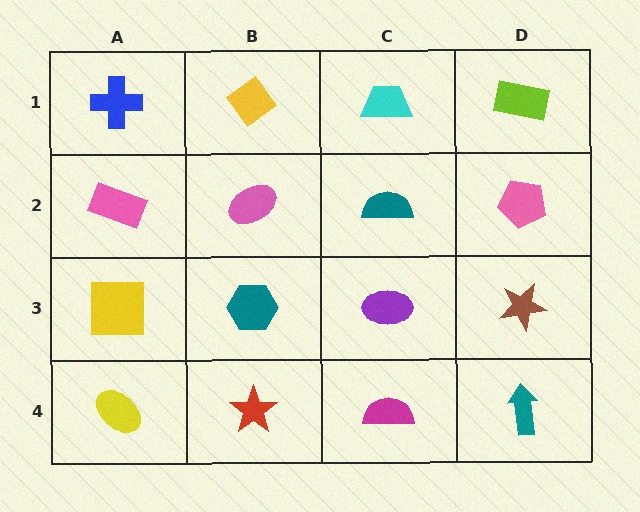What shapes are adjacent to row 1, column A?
A pink rectangle (row 2, column A), a yellow diamond (row 1, column B).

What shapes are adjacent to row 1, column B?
A pink ellipse (row 2, column B), a blue cross (row 1, column A), a cyan trapezoid (row 1, column C).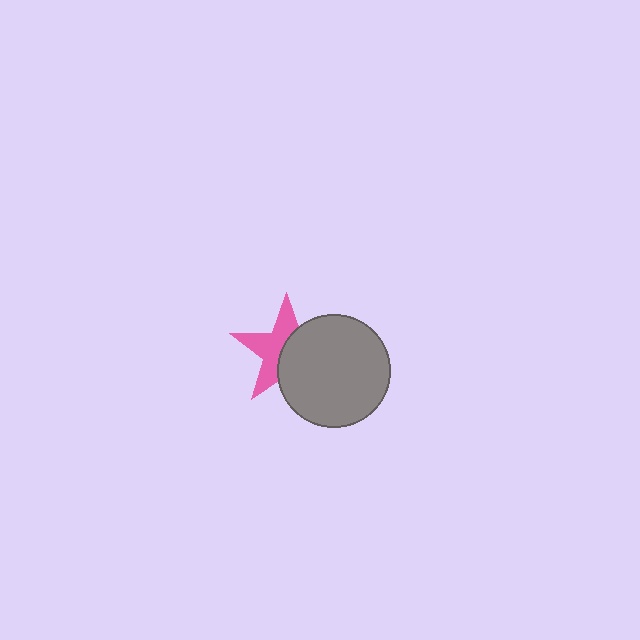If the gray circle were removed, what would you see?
You would see the complete pink star.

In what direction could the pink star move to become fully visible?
The pink star could move left. That would shift it out from behind the gray circle entirely.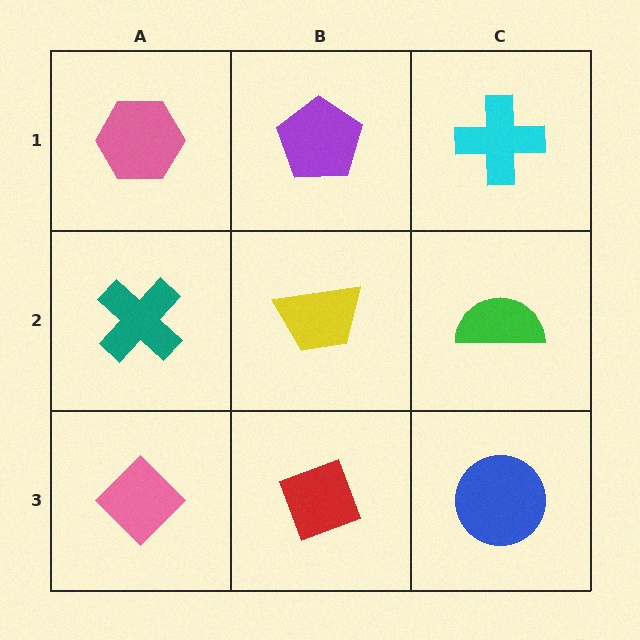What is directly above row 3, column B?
A yellow trapezoid.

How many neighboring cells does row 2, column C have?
3.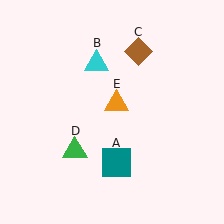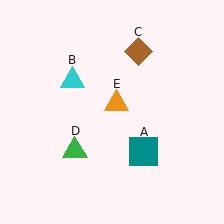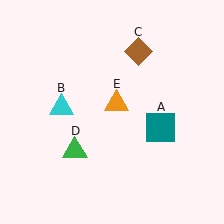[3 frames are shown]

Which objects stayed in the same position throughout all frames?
Brown diamond (object C) and green triangle (object D) and orange triangle (object E) remained stationary.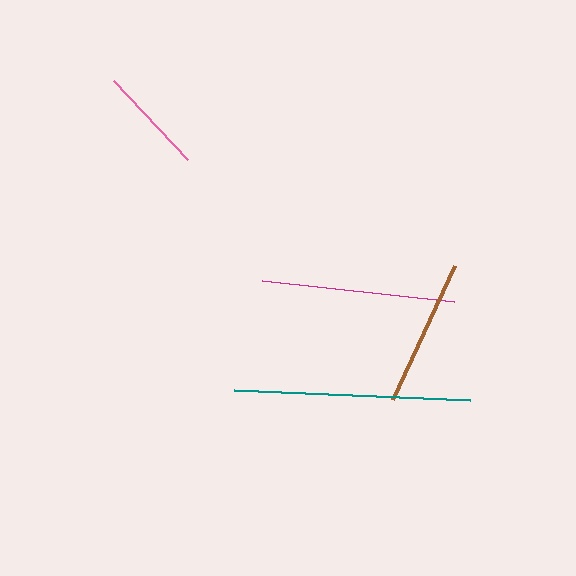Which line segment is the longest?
The teal line is the longest at approximately 236 pixels.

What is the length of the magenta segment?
The magenta segment is approximately 192 pixels long.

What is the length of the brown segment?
The brown segment is approximately 147 pixels long.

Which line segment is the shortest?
The pink line is the shortest at approximately 108 pixels.